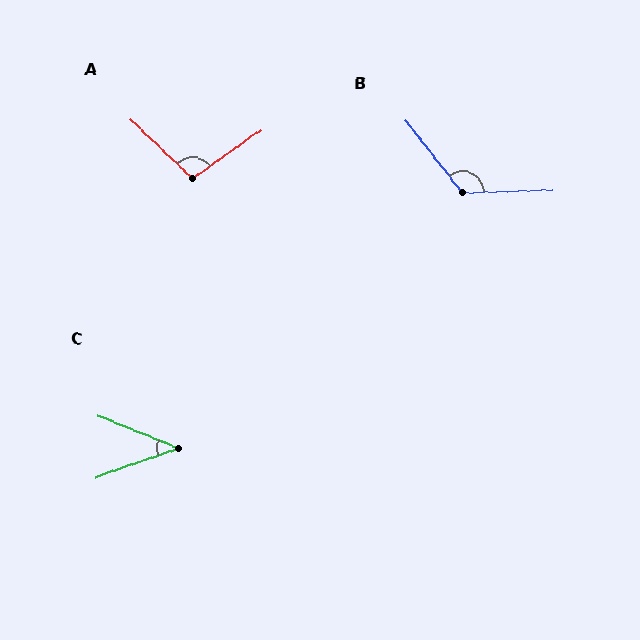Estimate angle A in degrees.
Approximately 101 degrees.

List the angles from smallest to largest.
C (41°), A (101°), B (126°).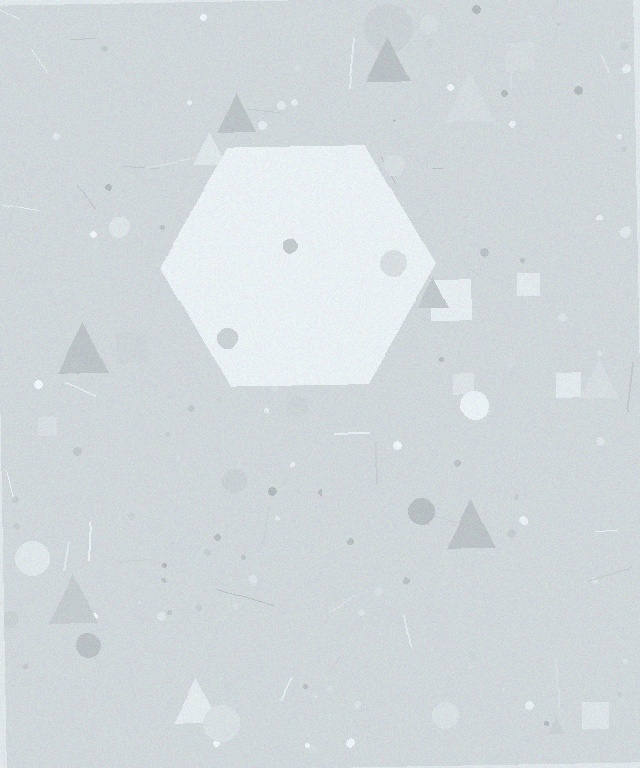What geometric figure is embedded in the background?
A hexagon is embedded in the background.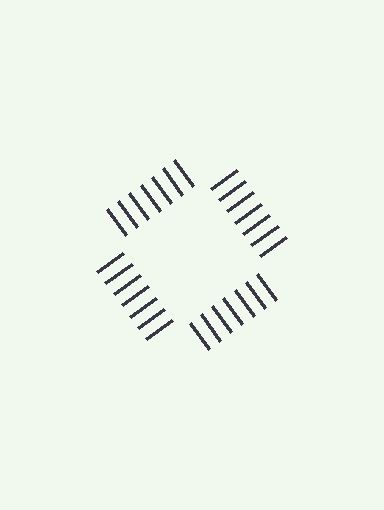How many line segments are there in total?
28 — 7 along each of the 4 edges.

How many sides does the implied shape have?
4 sides — the line-ends trace a square.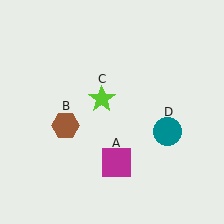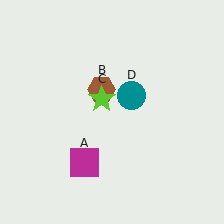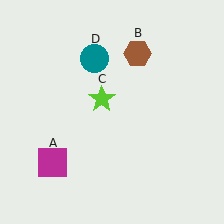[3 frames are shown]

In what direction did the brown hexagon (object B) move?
The brown hexagon (object B) moved up and to the right.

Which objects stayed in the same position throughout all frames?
Lime star (object C) remained stationary.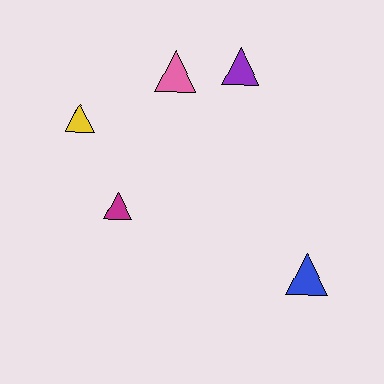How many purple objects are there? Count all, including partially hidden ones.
There is 1 purple object.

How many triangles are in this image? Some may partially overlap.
There are 5 triangles.